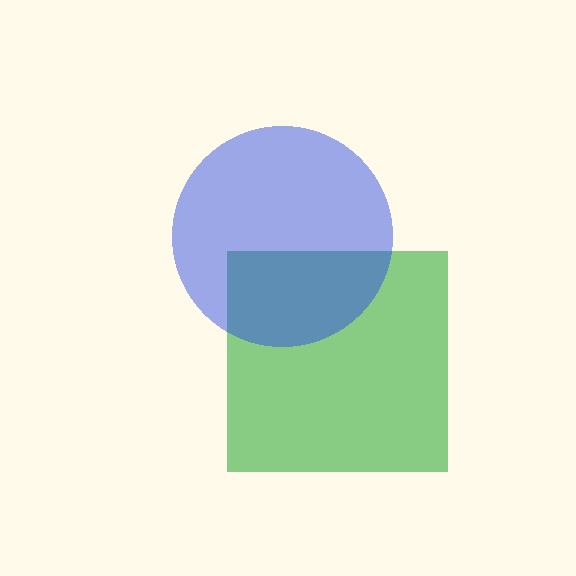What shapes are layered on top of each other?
The layered shapes are: a green square, a blue circle.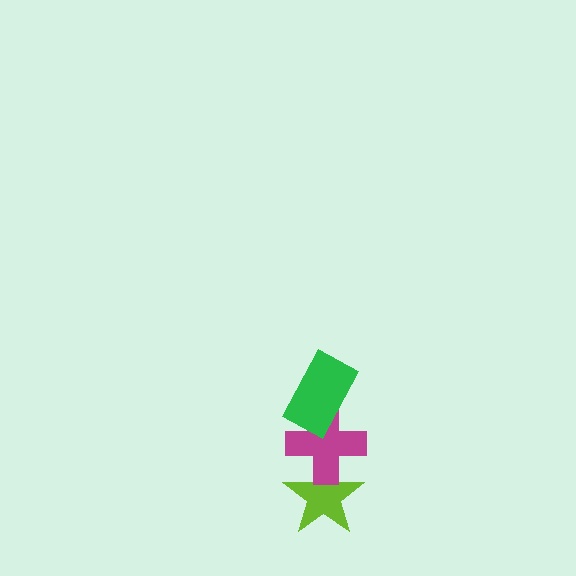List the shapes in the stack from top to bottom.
From top to bottom: the green rectangle, the magenta cross, the lime star.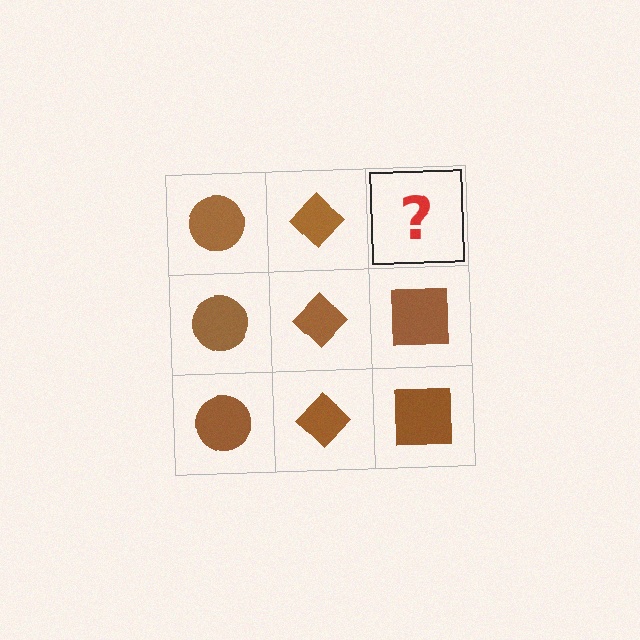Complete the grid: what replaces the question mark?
The question mark should be replaced with a brown square.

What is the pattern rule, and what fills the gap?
The rule is that each column has a consistent shape. The gap should be filled with a brown square.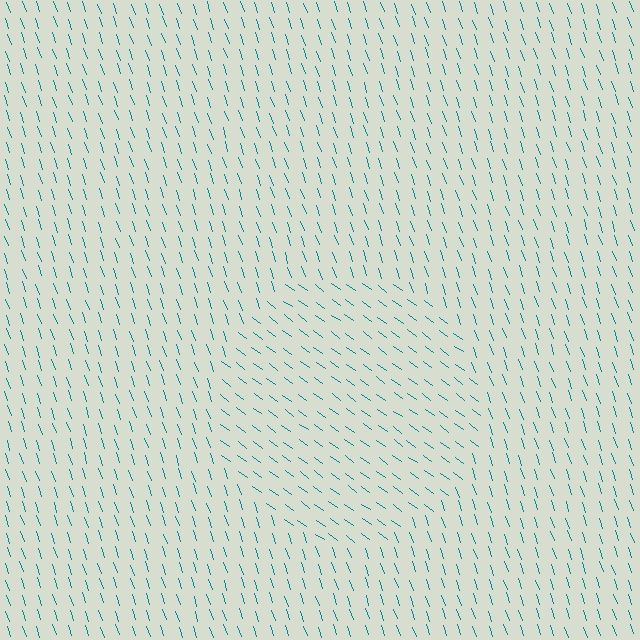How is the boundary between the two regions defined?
The boundary is defined purely by a change in line orientation (approximately 36 degrees difference). All lines are the same color and thickness.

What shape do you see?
I see a circle.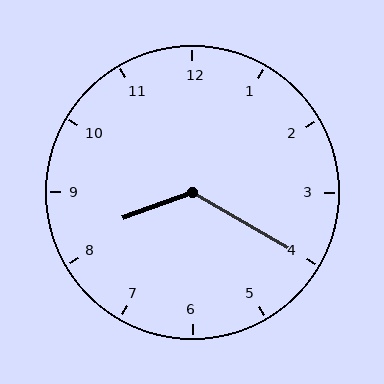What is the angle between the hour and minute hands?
Approximately 130 degrees.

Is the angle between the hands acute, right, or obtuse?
It is obtuse.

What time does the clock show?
8:20.